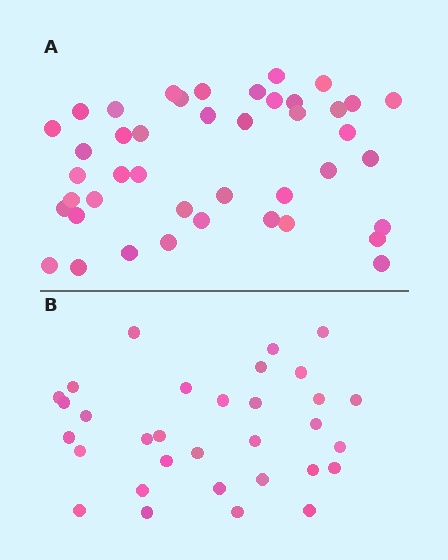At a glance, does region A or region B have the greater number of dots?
Region A (the top region) has more dots.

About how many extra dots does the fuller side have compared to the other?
Region A has roughly 12 or so more dots than region B.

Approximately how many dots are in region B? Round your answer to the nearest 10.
About 30 dots. (The exact count is 32, which rounds to 30.)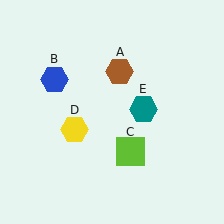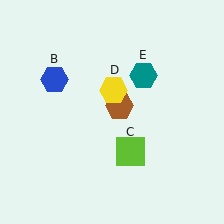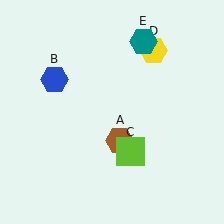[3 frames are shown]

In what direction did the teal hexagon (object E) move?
The teal hexagon (object E) moved up.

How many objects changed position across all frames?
3 objects changed position: brown hexagon (object A), yellow hexagon (object D), teal hexagon (object E).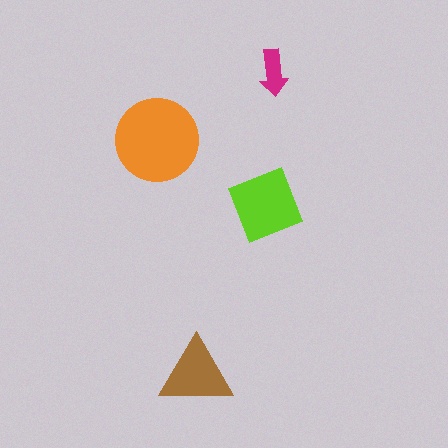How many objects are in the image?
There are 4 objects in the image.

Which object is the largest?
The orange circle.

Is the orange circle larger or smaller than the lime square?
Larger.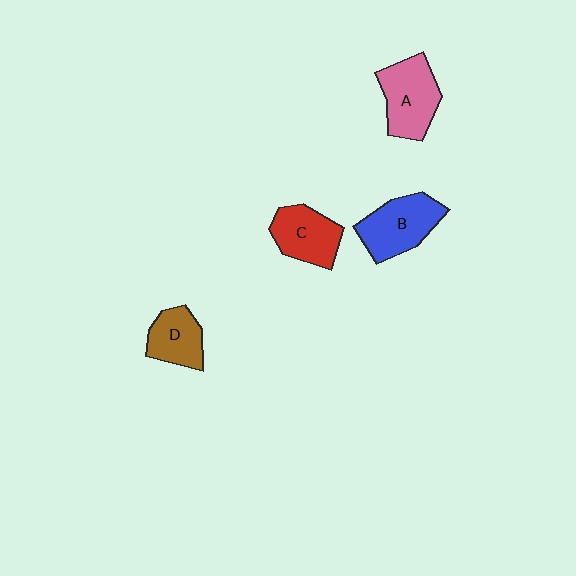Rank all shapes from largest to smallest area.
From largest to smallest: A (pink), B (blue), C (red), D (brown).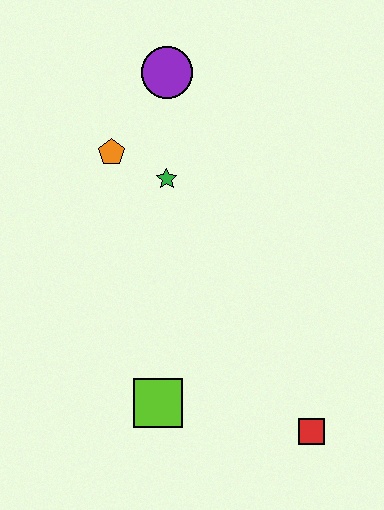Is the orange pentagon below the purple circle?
Yes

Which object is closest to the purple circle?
The orange pentagon is closest to the purple circle.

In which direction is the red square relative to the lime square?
The red square is to the right of the lime square.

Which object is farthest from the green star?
The red square is farthest from the green star.